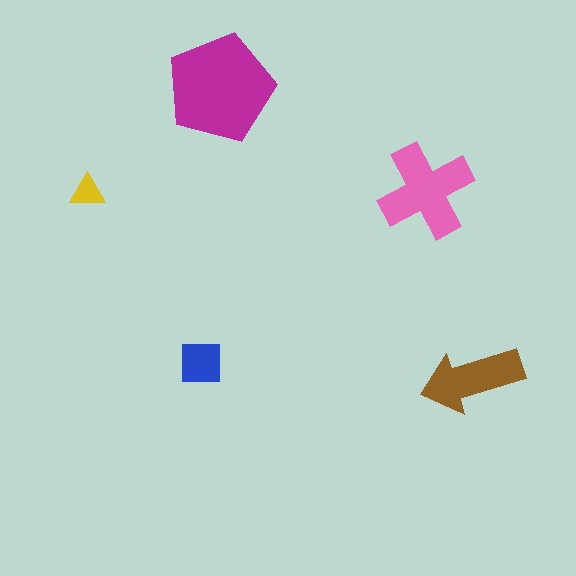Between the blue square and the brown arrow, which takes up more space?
The brown arrow.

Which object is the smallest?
The yellow triangle.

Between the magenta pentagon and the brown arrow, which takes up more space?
The magenta pentagon.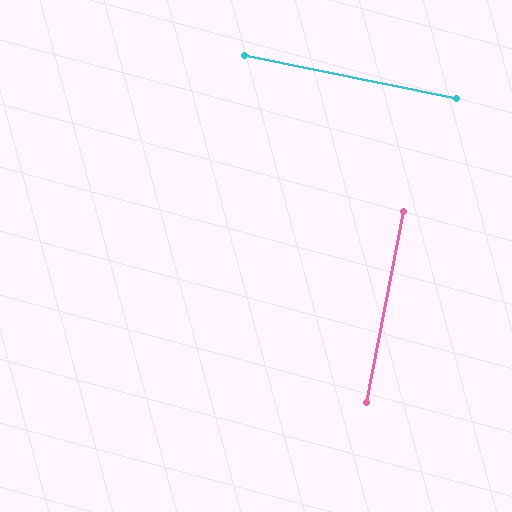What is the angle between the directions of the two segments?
Approximately 89 degrees.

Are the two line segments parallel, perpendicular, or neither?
Perpendicular — they meet at approximately 89°.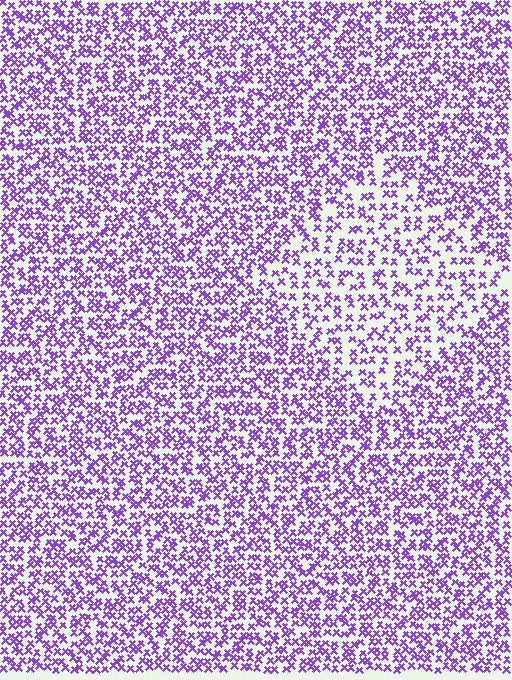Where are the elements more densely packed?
The elements are more densely packed outside the diamond boundary.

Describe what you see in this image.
The image contains small purple elements arranged at two different densities. A diamond-shaped region is visible where the elements are less densely packed than the surrounding area.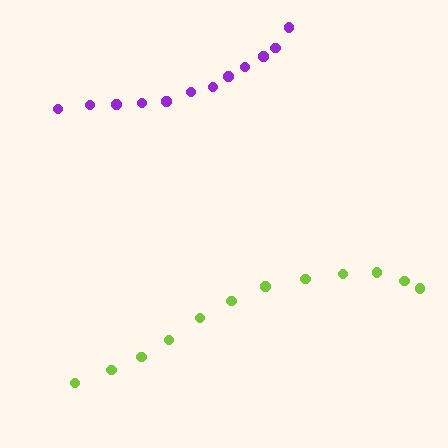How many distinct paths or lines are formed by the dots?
There are 2 distinct paths.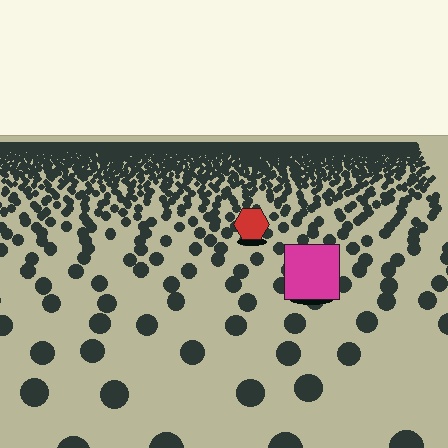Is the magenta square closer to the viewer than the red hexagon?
Yes. The magenta square is closer — you can tell from the texture gradient: the ground texture is coarser near it.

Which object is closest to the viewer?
The magenta square is closest. The texture marks near it are larger and more spread out.